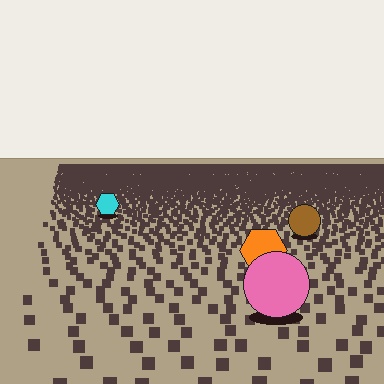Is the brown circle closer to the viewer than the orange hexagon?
No. The orange hexagon is closer — you can tell from the texture gradient: the ground texture is coarser near it.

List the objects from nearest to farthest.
From nearest to farthest: the pink circle, the orange hexagon, the brown circle, the cyan hexagon.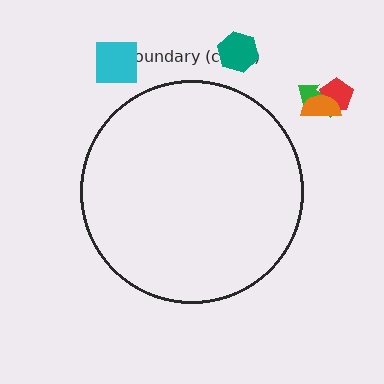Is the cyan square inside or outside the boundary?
Outside.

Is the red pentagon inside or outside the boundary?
Outside.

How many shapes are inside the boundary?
0 inside, 5 outside.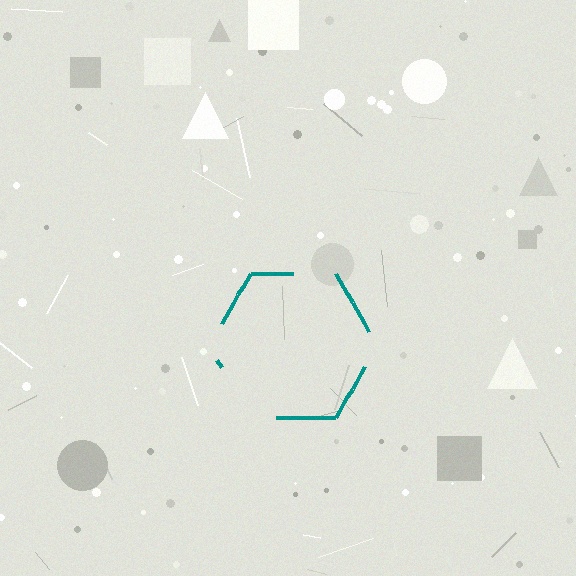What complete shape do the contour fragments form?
The contour fragments form a hexagon.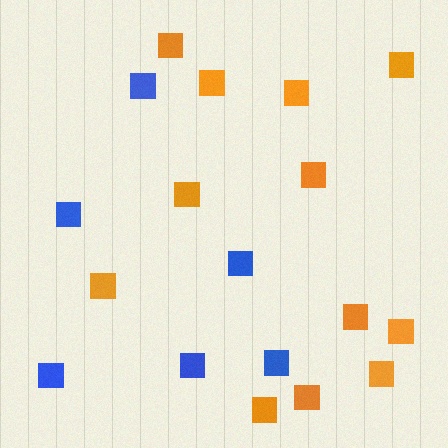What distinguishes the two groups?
There are 2 groups: one group of orange squares (12) and one group of blue squares (6).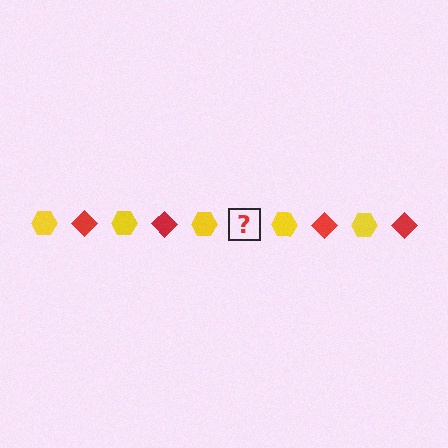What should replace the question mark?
The question mark should be replaced with a red diamond.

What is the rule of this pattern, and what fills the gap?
The rule is that the pattern alternates between yellow hexagon and red diamond. The gap should be filled with a red diamond.